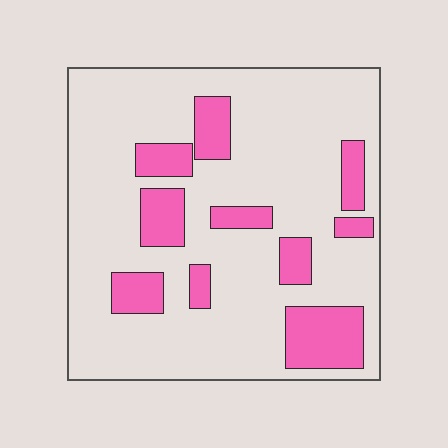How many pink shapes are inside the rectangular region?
10.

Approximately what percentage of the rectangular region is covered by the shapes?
Approximately 20%.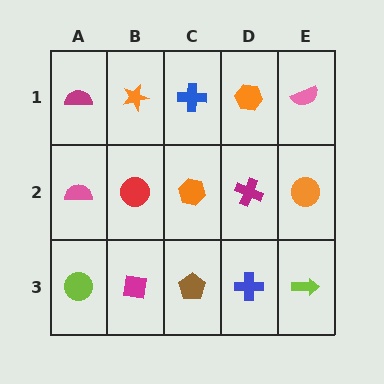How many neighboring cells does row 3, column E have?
2.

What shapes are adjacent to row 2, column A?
A magenta semicircle (row 1, column A), a lime circle (row 3, column A), a red circle (row 2, column B).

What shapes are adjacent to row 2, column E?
A pink semicircle (row 1, column E), a lime arrow (row 3, column E), a magenta cross (row 2, column D).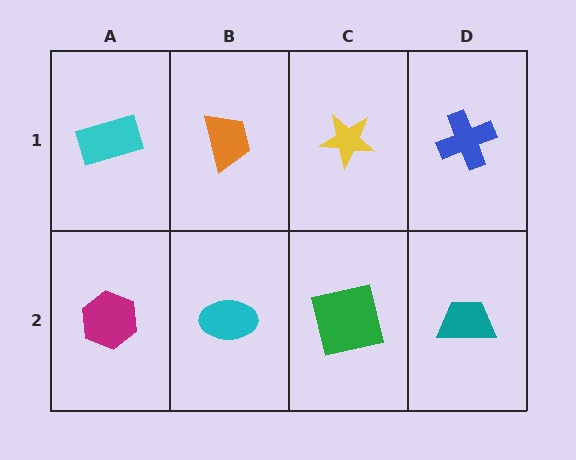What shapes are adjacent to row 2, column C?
A yellow star (row 1, column C), a cyan ellipse (row 2, column B), a teal trapezoid (row 2, column D).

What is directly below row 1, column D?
A teal trapezoid.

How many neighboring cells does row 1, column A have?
2.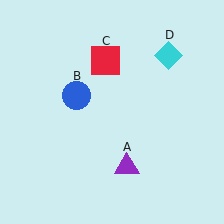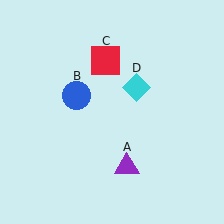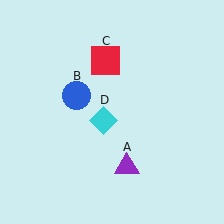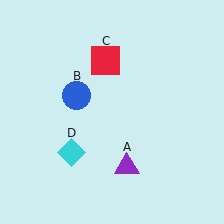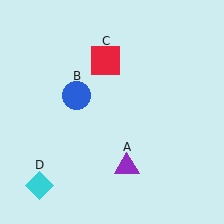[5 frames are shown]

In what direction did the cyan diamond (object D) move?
The cyan diamond (object D) moved down and to the left.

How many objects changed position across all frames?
1 object changed position: cyan diamond (object D).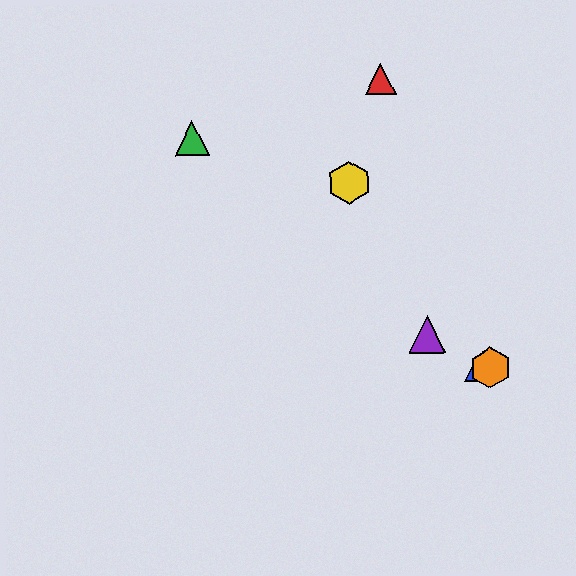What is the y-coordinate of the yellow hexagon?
The yellow hexagon is at y≈182.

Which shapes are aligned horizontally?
The blue triangle, the orange hexagon are aligned horizontally.